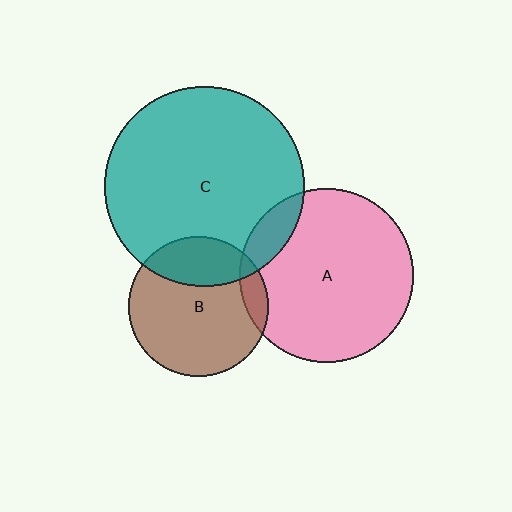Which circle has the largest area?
Circle C (teal).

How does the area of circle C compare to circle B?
Approximately 2.0 times.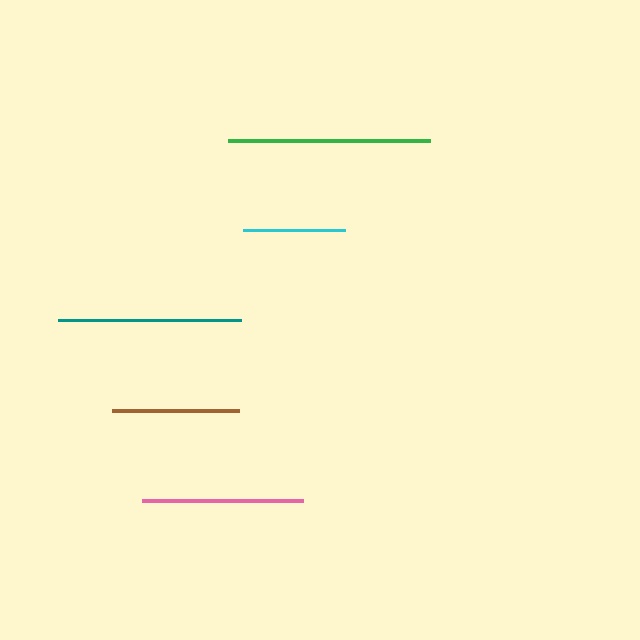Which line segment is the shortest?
The cyan line is the shortest at approximately 102 pixels.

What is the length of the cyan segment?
The cyan segment is approximately 102 pixels long.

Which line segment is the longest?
The green line is the longest at approximately 202 pixels.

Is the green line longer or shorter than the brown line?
The green line is longer than the brown line.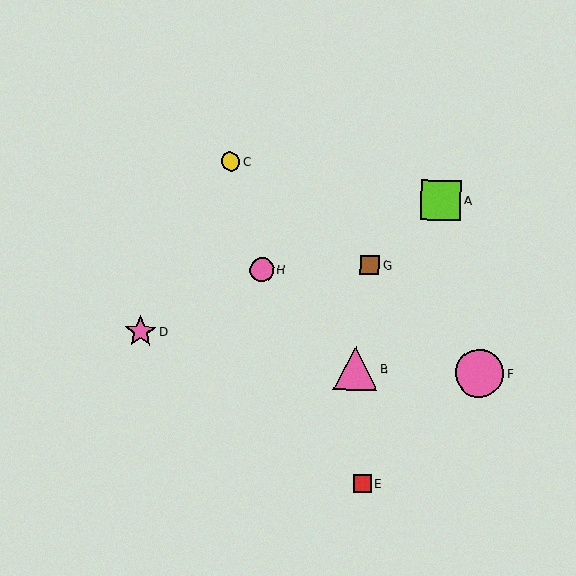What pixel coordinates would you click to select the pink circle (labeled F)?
Click at (480, 373) to select the pink circle F.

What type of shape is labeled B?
Shape B is a pink triangle.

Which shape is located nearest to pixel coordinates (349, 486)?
The red square (labeled E) at (363, 484) is nearest to that location.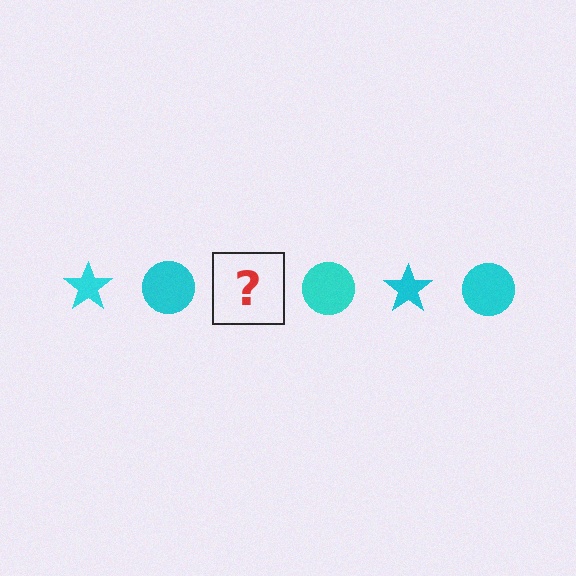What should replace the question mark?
The question mark should be replaced with a cyan star.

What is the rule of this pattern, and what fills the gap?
The rule is that the pattern cycles through star, circle shapes in cyan. The gap should be filled with a cyan star.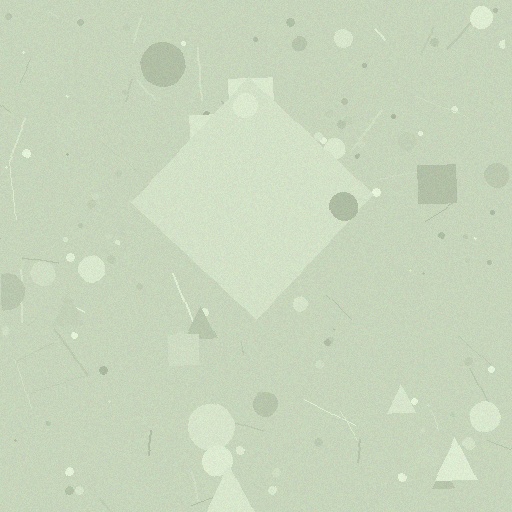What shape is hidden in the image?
A diamond is hidden in the image.